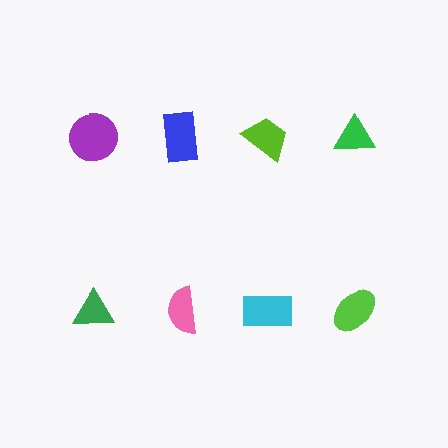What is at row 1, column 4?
A green triangle.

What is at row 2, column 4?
A lime ellipse.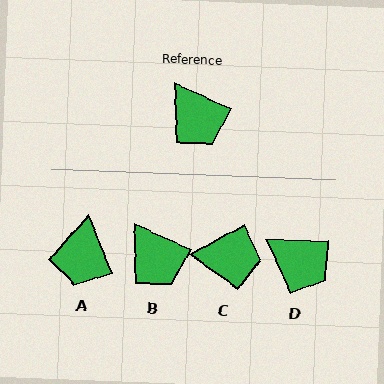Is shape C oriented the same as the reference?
No, it is off by about 53 degrees.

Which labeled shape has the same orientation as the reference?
B.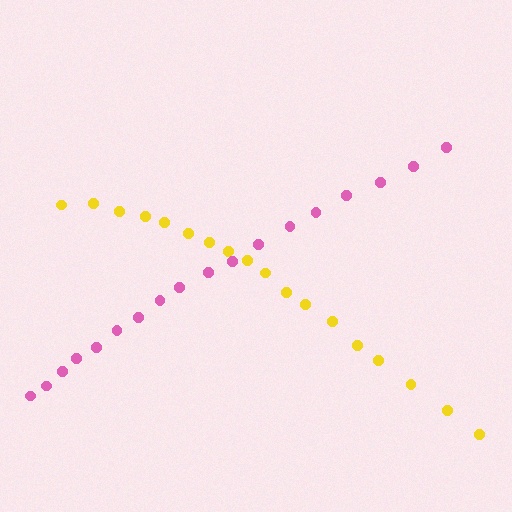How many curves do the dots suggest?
There are 2 distinct paths.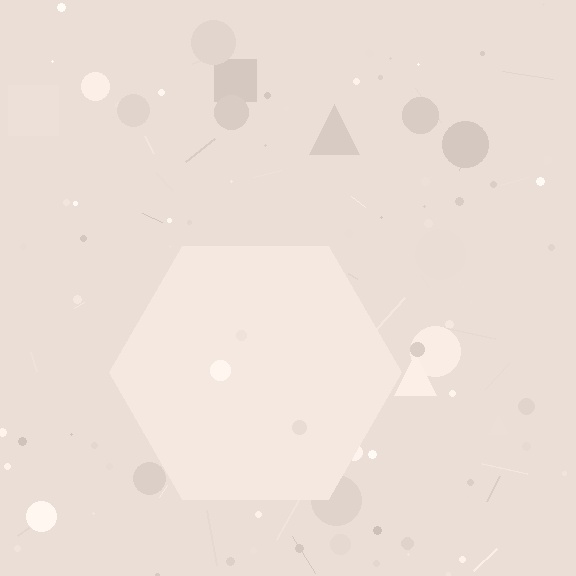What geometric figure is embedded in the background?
A hexagon is embedded in the background.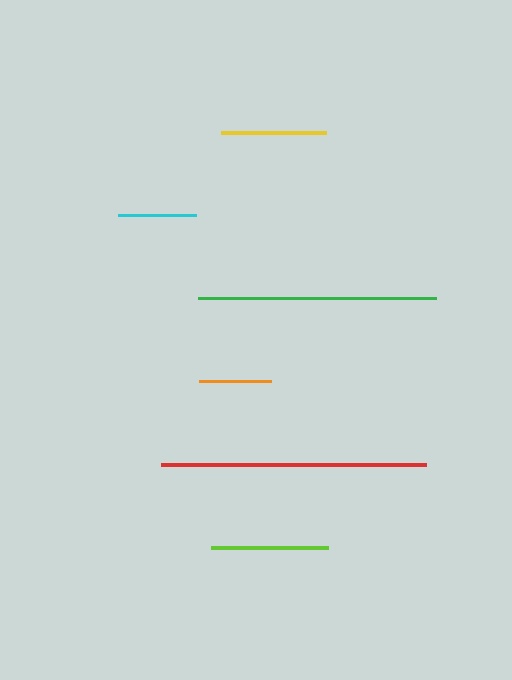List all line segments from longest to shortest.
From longest to shortest: red, green, lime, yellow, cyan, orange.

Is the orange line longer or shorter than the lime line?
The lime line is longer than the orange line.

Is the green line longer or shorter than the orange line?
The green line is longer than the orange line.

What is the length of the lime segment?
The lime segment is approximately 117 pixels long.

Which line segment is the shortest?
The orange line is the shortest at approximately 72 pixels.